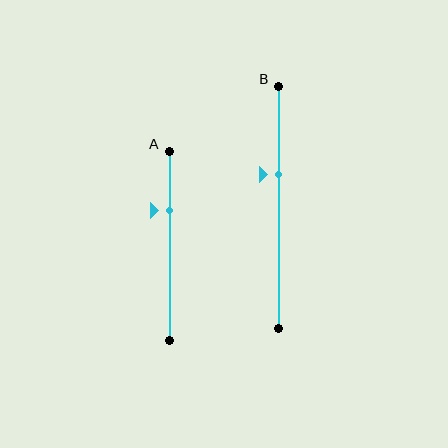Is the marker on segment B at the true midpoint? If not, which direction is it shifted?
No, the marker on segment B is shifted upward by about 14% of the segment length.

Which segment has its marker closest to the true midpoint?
Segment B has its marker closest to the true midpoint.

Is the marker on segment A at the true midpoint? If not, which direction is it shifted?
No, the marker on segment A is shifted upward by about 18% of the segment length.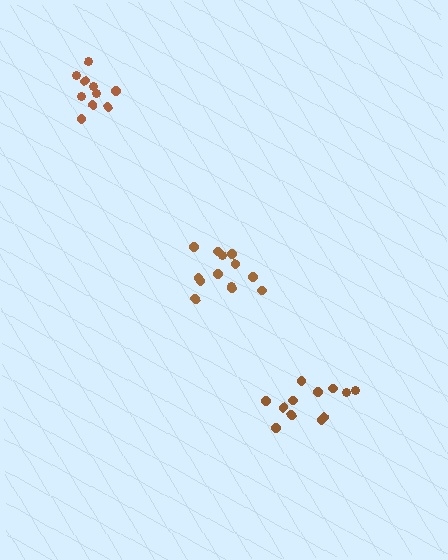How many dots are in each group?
Group 1: 13 dots, Group 2: 10 dots, Group 3: 12 dots (35 total).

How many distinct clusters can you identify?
There are 3 distinct clusters.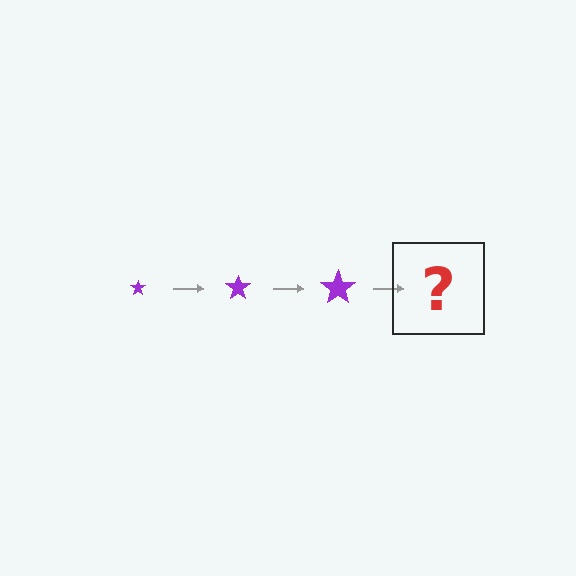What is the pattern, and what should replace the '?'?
The pattern is that the star gets progressively larger each step. The '?' should be a purple star, larger than the previous one.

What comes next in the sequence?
The next element should be a purple star, larger than the previous one.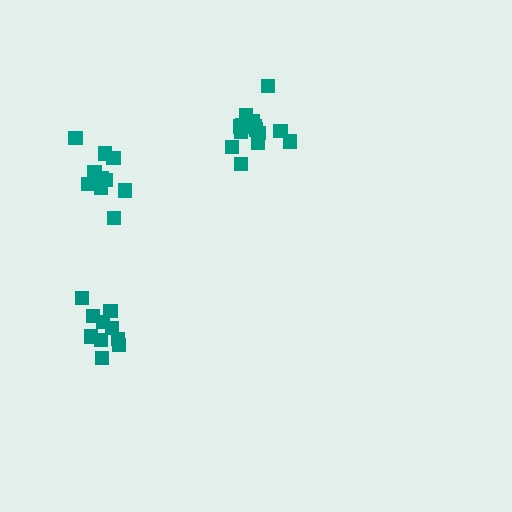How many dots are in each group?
Group 1: 12 dots, Group 2: 10 dots, Group 3: 15 dots (37 total).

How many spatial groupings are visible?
There are 3 spatial groupings.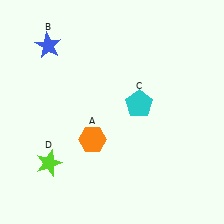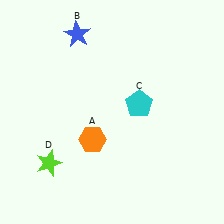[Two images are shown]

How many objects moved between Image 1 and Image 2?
1 object moved between the two images.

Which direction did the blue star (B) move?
The blue star (B) moved right.